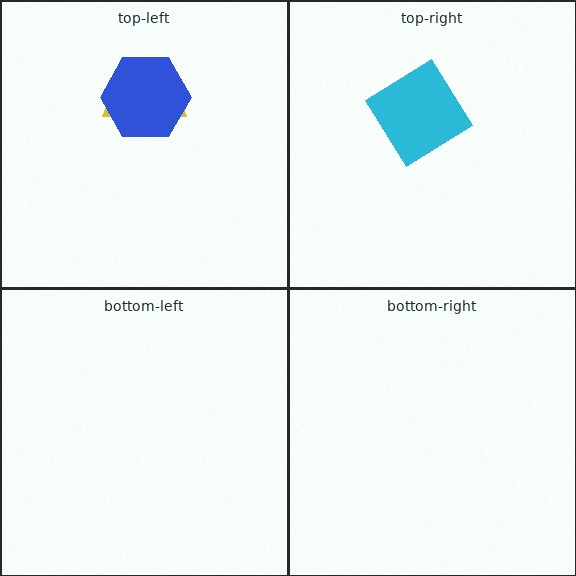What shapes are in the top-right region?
The cyan diamond.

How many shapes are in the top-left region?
2.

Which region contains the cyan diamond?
The top-right region.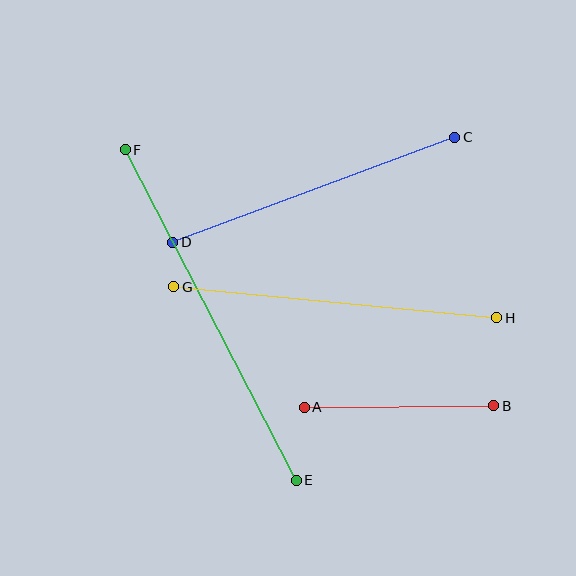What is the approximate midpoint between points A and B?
The midpoint is at approximately (399, 407) pixels.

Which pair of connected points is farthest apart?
Points E and F are farthest apart.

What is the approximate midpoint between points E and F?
The midpoint is at approximately (211, 315) pixels.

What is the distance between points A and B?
The distance is approximately 190 pixels.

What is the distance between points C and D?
The distance is approximately 301 pixels.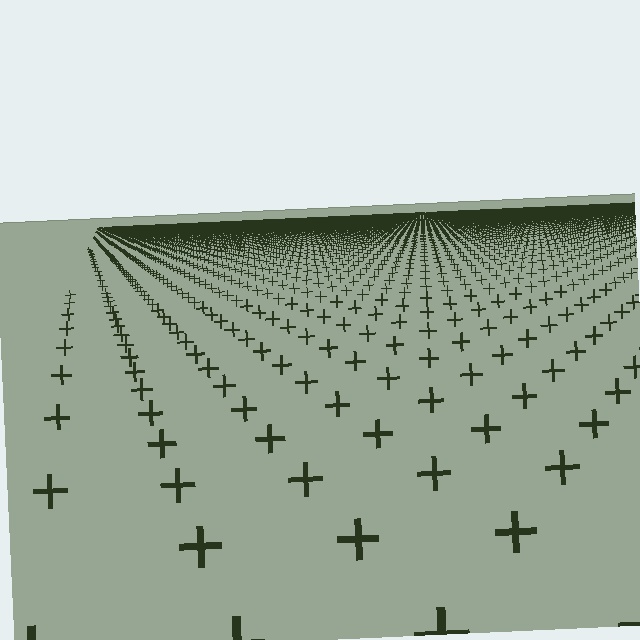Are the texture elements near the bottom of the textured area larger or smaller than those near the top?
Larger. Near the bottom, elements are closer to the viewer and appear at a bigger on-screen size.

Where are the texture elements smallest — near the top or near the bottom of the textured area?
Near the top.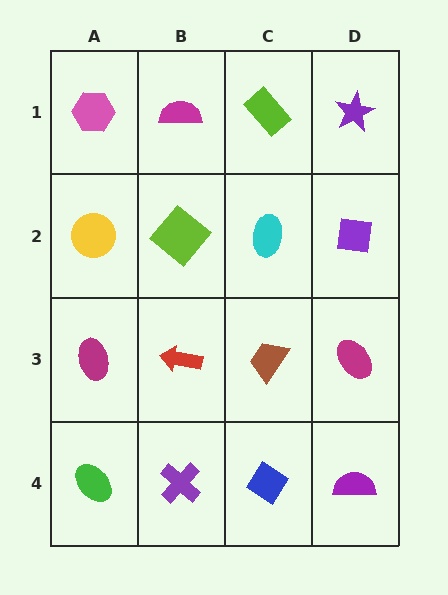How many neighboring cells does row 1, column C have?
3.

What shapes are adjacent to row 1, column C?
A cyan ellipse (row 2, column C), a magenta semicircle (row 1, column B), a purple star (row 1, column D).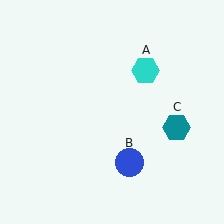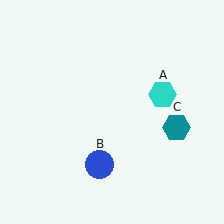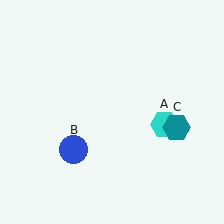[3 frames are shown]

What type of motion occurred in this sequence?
The cyan hexagon (object A), blue circle (object B) rotated clockwise around the center of the scene.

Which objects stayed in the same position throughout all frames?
Teal hexagon (object C) remained stationary.